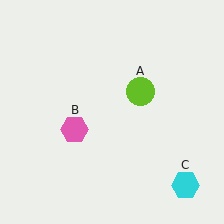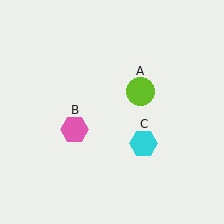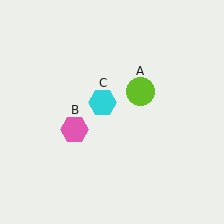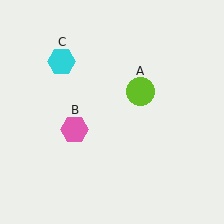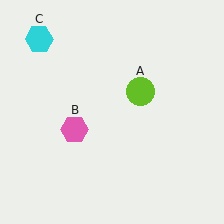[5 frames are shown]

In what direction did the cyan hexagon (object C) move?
The cyan hexagon (object C) moved up and to the left.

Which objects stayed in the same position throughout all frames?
Lime circle (object A) and pink hexagon (object B) remained stationary.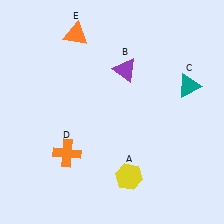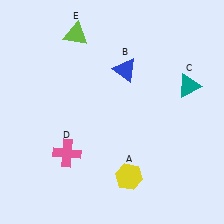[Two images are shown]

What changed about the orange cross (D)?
In Image 1, D is orange. In Image 2, it changed to pink.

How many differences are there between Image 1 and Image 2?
There are 3 differences between the two images.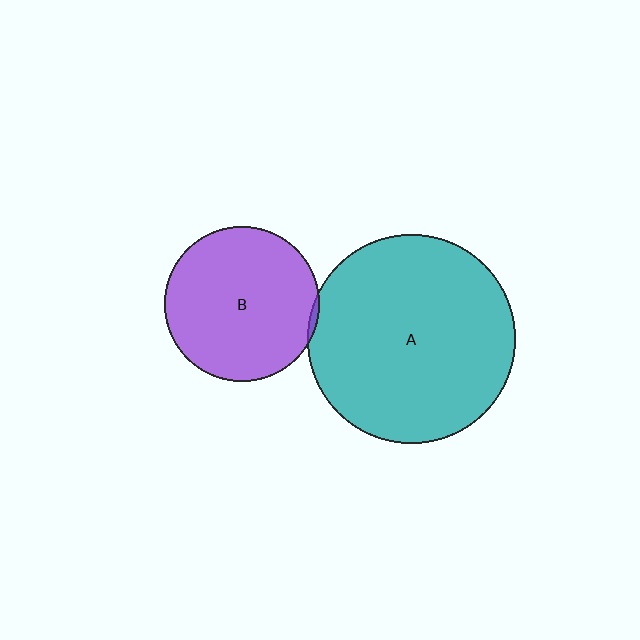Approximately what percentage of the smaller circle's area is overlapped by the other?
Approximately 5%.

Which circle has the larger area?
Circle A (teal).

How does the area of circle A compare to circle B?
Approximately 1.8 times.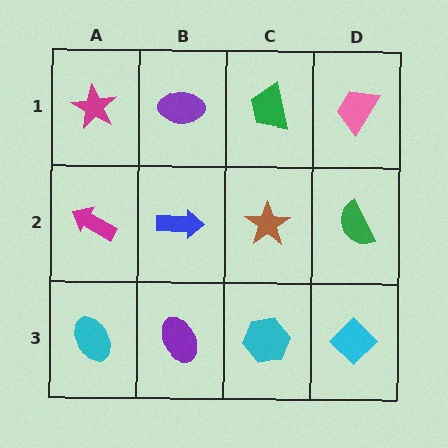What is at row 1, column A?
A magenta star.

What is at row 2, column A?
A magenta arrow.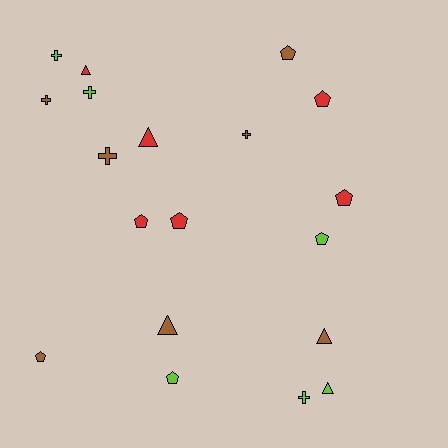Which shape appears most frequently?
Pentagon, with 8 objects.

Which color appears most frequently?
Brown, with 7 objects.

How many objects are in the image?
There are 19 objects.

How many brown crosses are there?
There are 3 brown crosses.